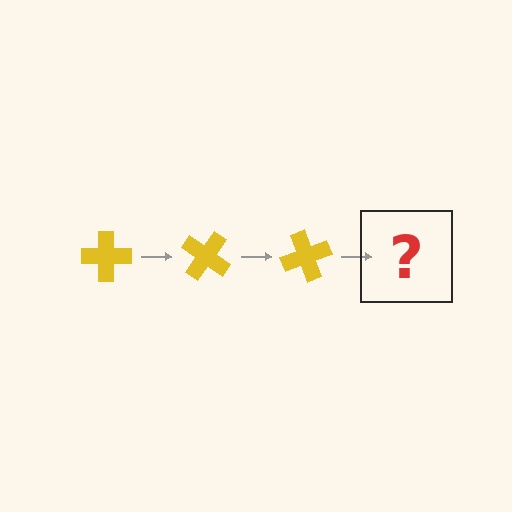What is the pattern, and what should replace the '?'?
The pattern is that the cross rotates 35 degrees each step. The '?' should be a yellow cross rotated 105 degrees.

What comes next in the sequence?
The next element should be a yellow cross rotated 105 degrees.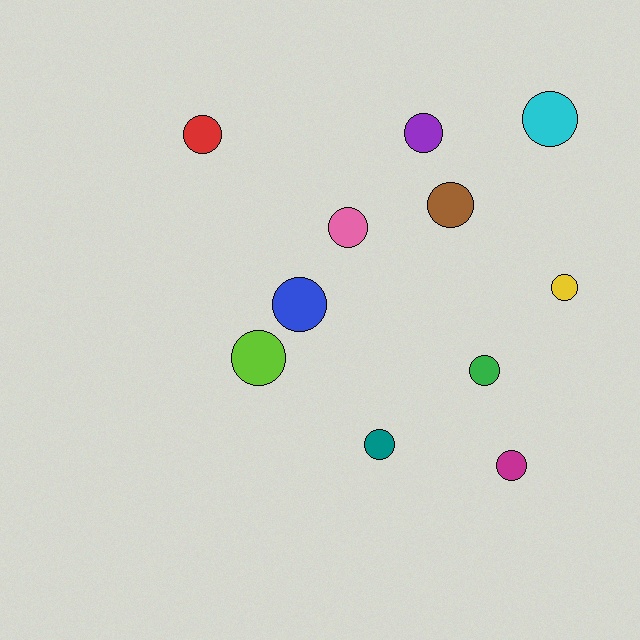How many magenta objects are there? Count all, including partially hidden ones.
There is 1 magenta object.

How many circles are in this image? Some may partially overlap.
There are 11 circles.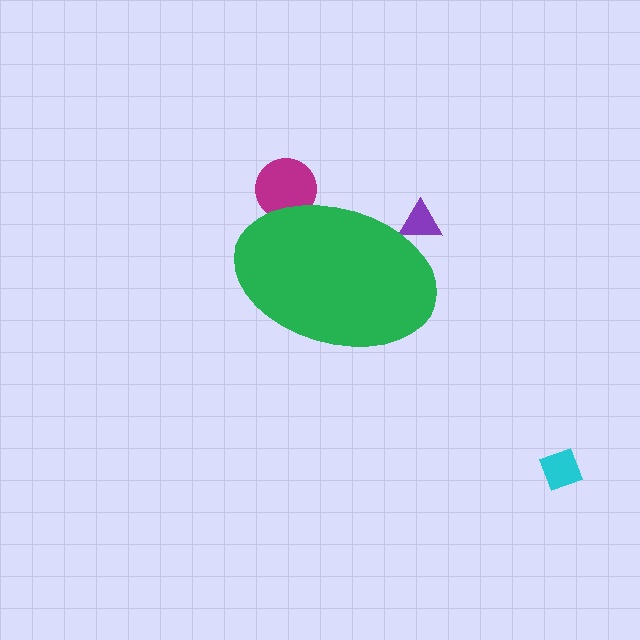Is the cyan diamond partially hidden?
No, the cyan diamond is fully visible.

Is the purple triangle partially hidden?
Yes, the purple triangle is partially hidden behind the green ellipse.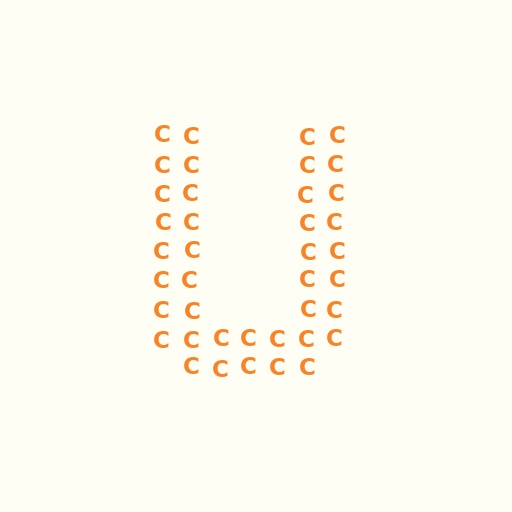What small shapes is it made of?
It is made of small letter C's.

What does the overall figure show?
The overall figure shows the letter U.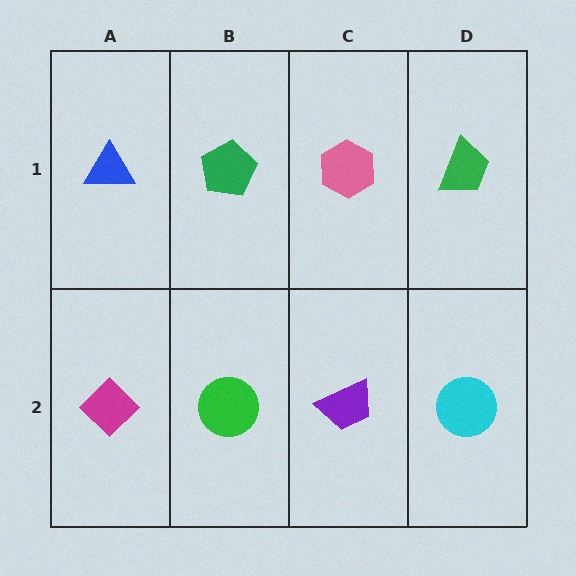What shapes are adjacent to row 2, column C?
A pink hexagon (row 1, column C), a green circle (row 2, column B), a cyan circle (row 2, column D).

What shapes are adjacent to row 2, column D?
A green trapezoid (row 1, column D), a purple trapezoid (row 2, column C).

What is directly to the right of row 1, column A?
A green pentagon.